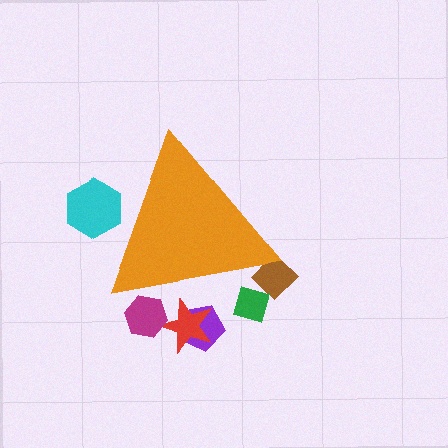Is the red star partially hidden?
Yes, the red star is partially hidden behind the orange triangle.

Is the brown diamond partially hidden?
Yes, the brown diamond is partially hidden behind the orange triangle.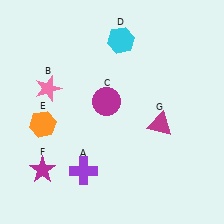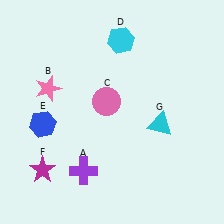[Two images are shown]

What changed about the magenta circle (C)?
In Image 1, C is magenta. In Image 2, it changed to pink.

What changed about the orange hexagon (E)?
In Image 1, E is orange. In Image 2, it changed to blue.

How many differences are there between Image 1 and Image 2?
There are 3 differences between the two images.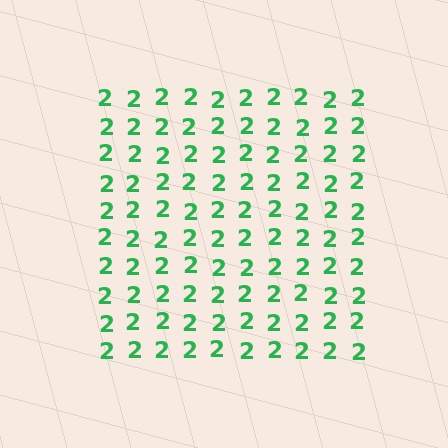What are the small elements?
The small elements are digit 2's.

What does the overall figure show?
The overall figure shows a square.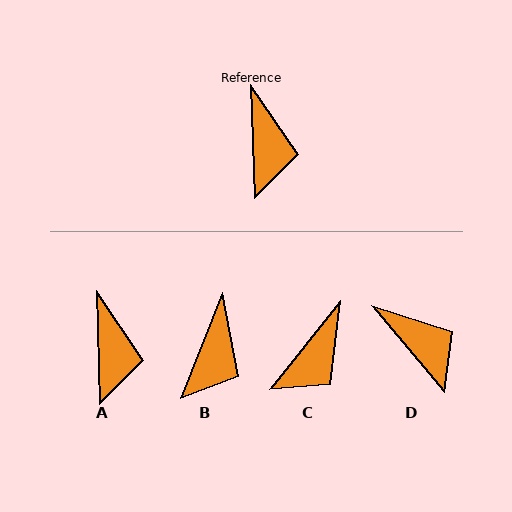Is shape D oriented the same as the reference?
No, it is off by about 38 degrees.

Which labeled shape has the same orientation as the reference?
A.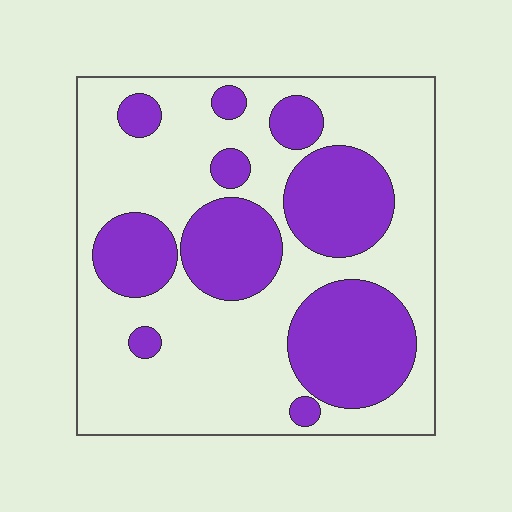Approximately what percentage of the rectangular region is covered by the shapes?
Approximately 35%.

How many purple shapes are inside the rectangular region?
10.